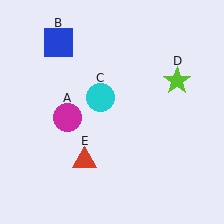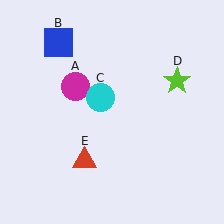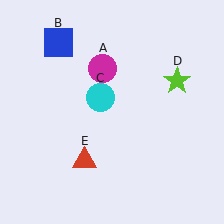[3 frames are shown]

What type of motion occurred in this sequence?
The magenta circle (object A) rotated clockwise around the center of the scene.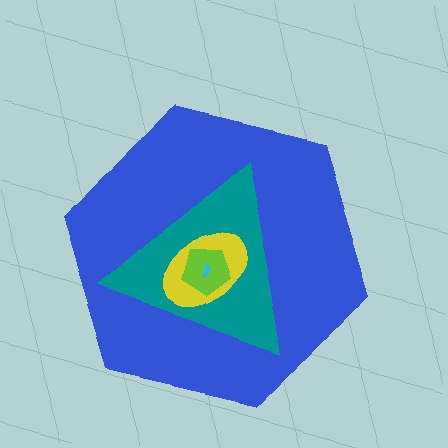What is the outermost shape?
The blue hexagon.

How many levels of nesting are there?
5.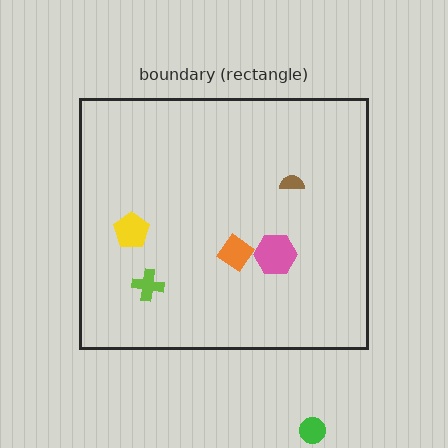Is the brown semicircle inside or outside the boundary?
Inside.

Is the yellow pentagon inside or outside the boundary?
Inside.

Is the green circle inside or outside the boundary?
Outside.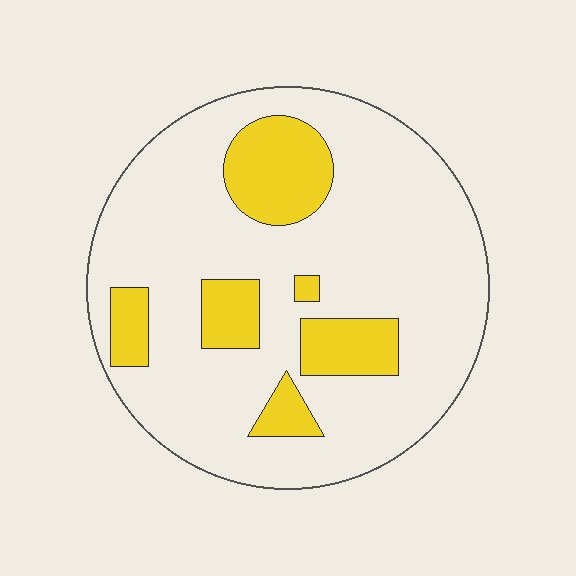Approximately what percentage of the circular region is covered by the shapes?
Approximately 20%.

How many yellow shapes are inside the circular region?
6.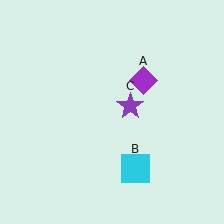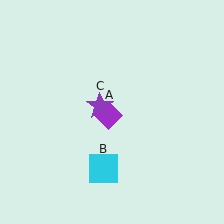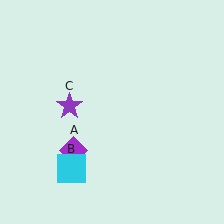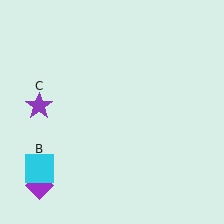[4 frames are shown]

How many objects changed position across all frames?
3 objects changed position: purple diamond (object A), cyan square (object B), purple star (object C).